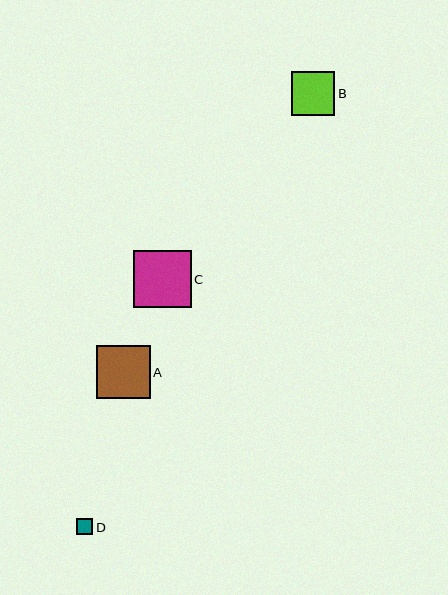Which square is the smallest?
Square D is the smallest with a size of approximately 17 pixels.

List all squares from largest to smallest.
From largest to smallest: C, A, B, D.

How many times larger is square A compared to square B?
Square A is approximately 1.2 times the size of square B.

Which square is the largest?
Square C is the largest with a size of approximately 57 pixels.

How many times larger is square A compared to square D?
Square A is approximately 3.3 times the size of square D.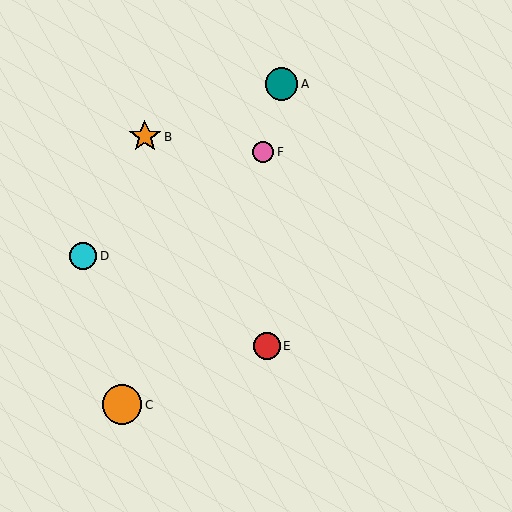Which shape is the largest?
The orange circle (labeled C) is the largest.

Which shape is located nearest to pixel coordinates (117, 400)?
The orange circle (labeled C) at (122, 405) is nearest to that location.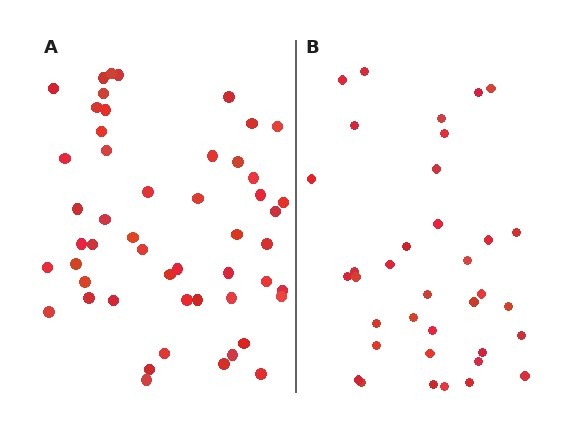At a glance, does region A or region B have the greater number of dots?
Region A (the left region) has more dots.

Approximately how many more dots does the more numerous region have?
Region A has approximately 15 more dots than region B.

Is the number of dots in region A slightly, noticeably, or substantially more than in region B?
Region A has noticeably more, but not dramatically so. The ratio is roughly 1.4 to 1.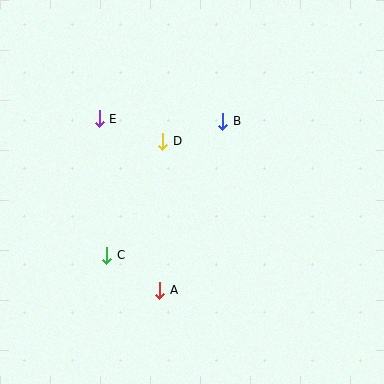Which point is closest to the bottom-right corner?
Point A is closest to the bottom-right corner.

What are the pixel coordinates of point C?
Point C is at (107, 255).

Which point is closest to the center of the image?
Point D at (163, 141) is closest to the center.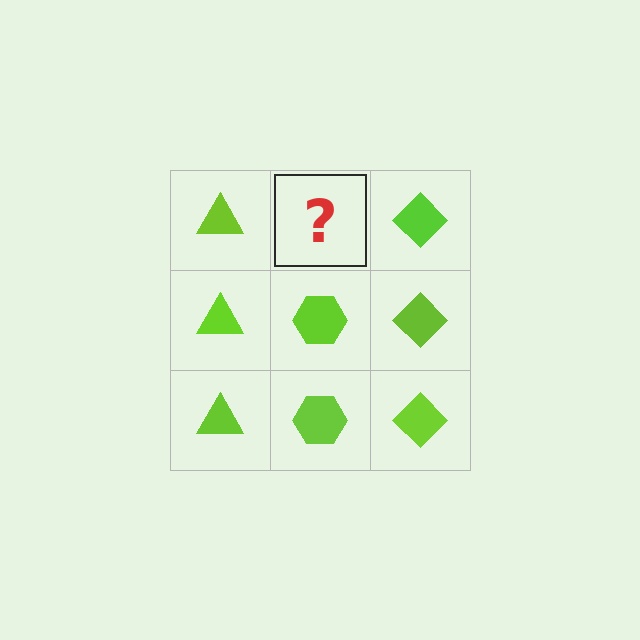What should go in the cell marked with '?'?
The missing cell should contain a lime hexagon.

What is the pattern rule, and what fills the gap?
The rule is that each column has a consistent shape. The gap should be filled with a lime hexagon.